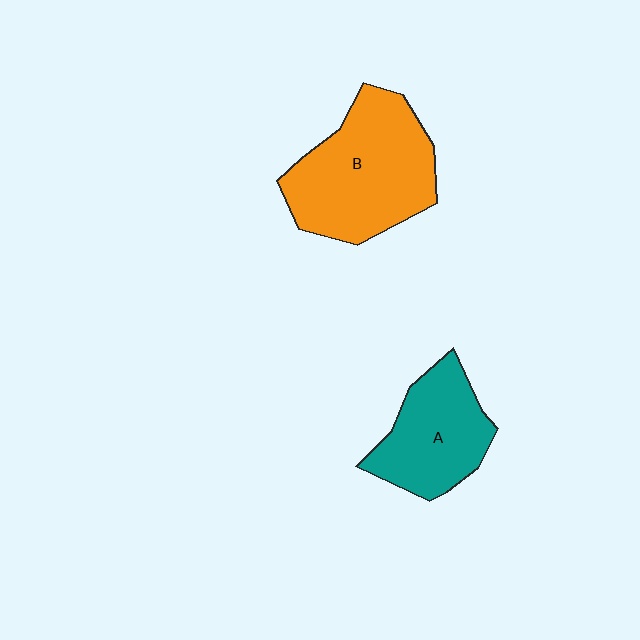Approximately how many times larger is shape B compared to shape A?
Approximately 1.5 times.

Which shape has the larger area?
Shape B (orange).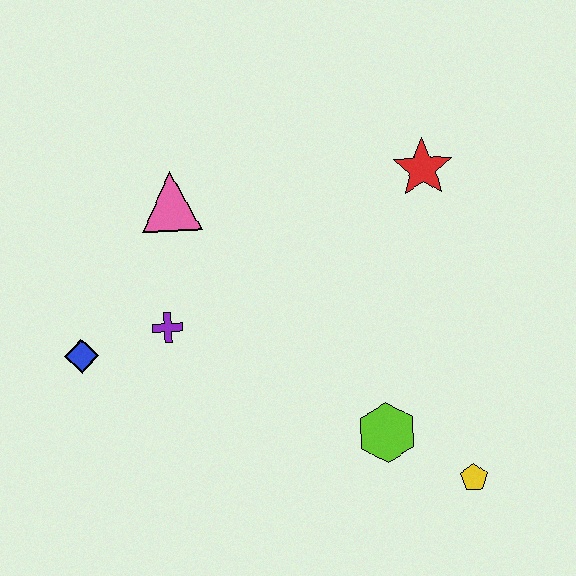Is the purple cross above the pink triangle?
No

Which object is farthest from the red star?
The blue diamond is farthest from the red star.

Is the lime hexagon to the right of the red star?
No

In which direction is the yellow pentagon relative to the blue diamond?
The yellow pentagon is to the right of the blue diamond.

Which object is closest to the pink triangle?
The purple cross is closest to the pink triangle.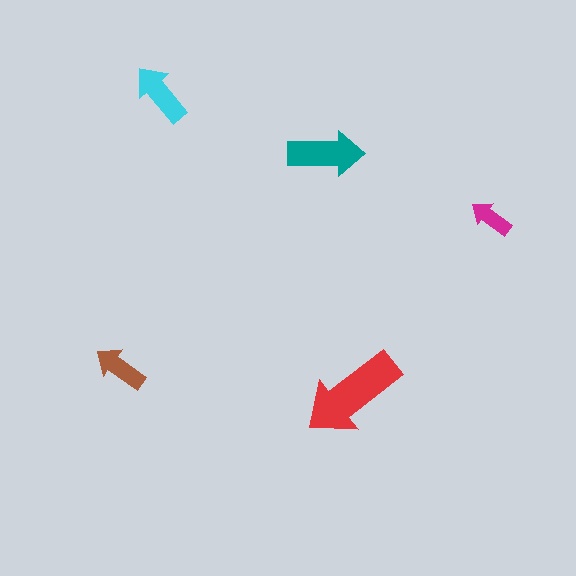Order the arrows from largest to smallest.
the red one, the teal one, the cyan one, the brown one, the magenta one.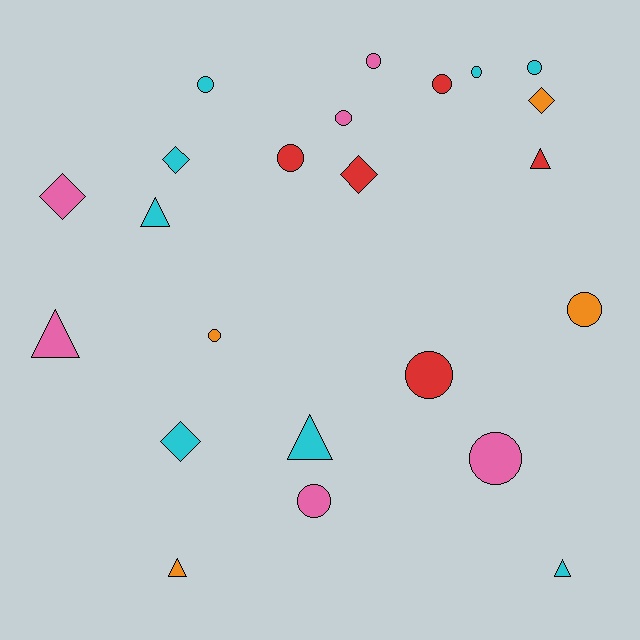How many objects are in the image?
There are 23 objects.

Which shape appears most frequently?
Circle, with 12 objects.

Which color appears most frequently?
Cyan, with 8 objects.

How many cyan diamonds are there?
There are 2 cyan diamonds.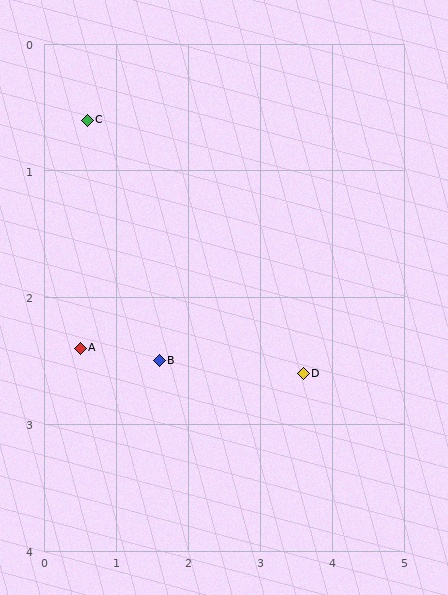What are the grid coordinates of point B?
Point B is at approximately (1.6, 2.5).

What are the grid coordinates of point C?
Point C is at approximately (0.6, 0.6).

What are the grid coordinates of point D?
Point D is at approximately (3.6, 2.6).